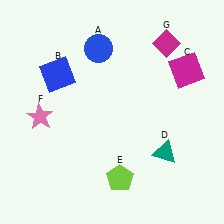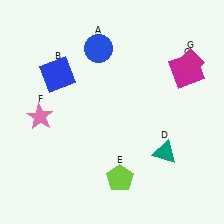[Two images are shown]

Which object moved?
The magenta diamond (G) moved right.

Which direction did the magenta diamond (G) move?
The magenta diamond (G) moved right.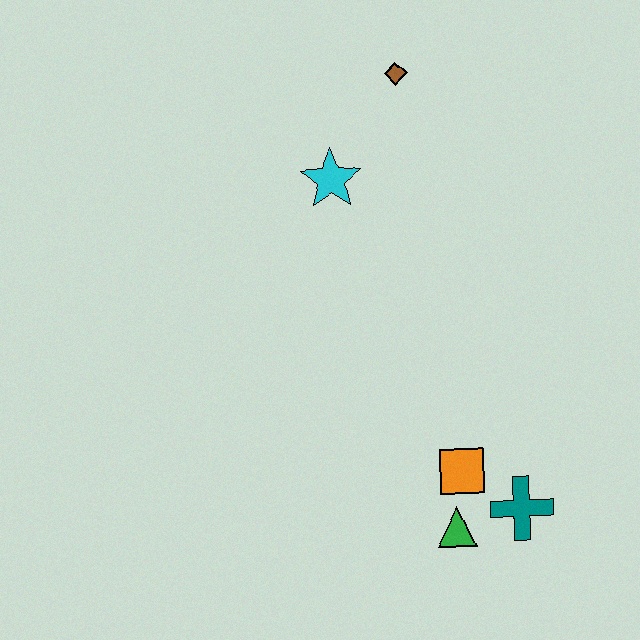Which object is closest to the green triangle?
The orange square is closest to the green triangle.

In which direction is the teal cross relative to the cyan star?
The teal cross is below the cyan star.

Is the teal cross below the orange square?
Yes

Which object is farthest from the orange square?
The brown diamond is farthest from the orange square.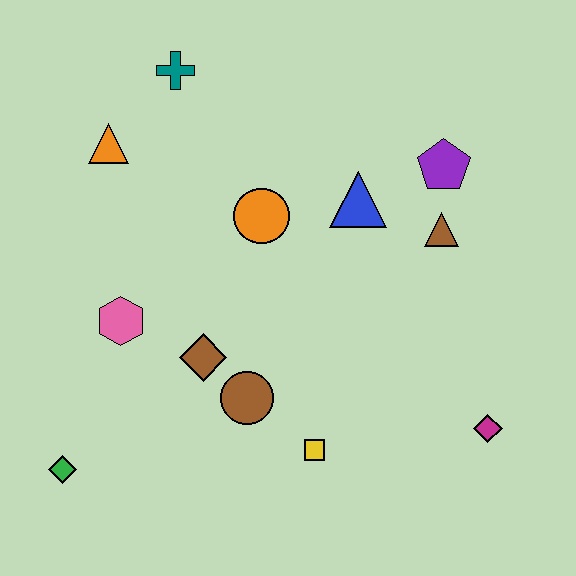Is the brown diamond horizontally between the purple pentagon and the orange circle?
No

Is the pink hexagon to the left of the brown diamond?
Yes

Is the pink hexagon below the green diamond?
No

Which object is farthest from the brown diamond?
The purple pentagon is farthest from the brown diamond.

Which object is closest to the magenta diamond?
The yellow square is closest to the magenta diamond.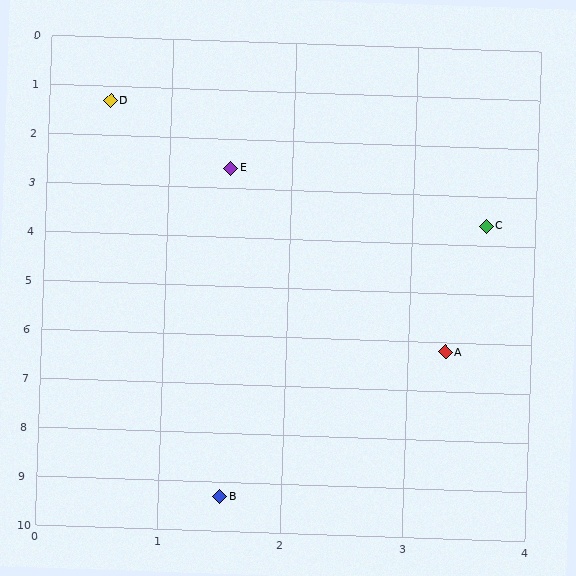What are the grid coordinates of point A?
Point A is at approximately (3.3, 6.2).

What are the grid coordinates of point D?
Point D is at approximately (0.5, 1.3).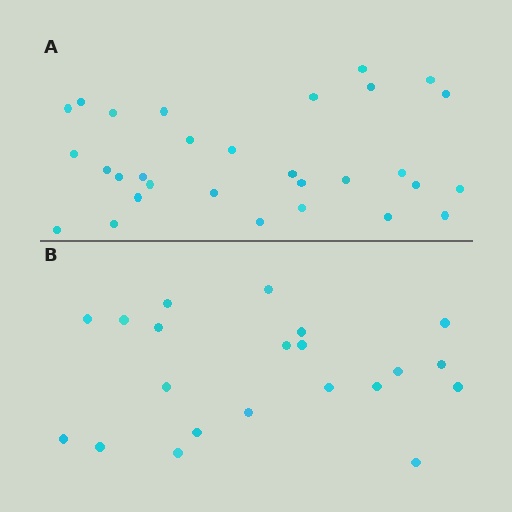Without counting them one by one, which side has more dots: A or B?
Region A (the top region) has more dots.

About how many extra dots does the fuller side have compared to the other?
Region A has roughly 8 or so more dots than region B.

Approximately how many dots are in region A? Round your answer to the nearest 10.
About 30 dots.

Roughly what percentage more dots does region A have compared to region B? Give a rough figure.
About 45% more.